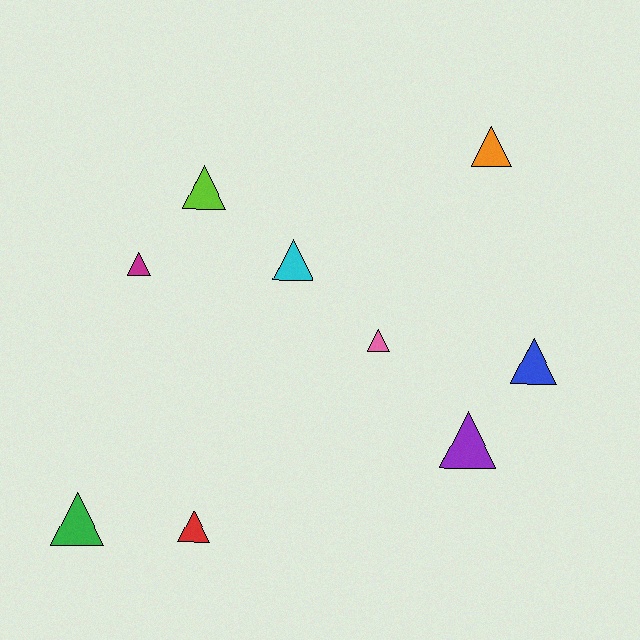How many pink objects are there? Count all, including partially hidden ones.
There is 1 pink object.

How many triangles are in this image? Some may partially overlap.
There are 9 triangles.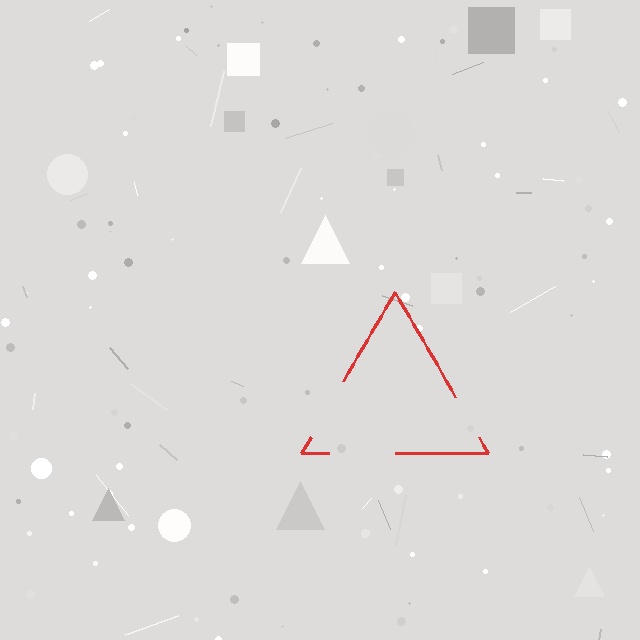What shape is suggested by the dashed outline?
The dashed outline suggests a triangle.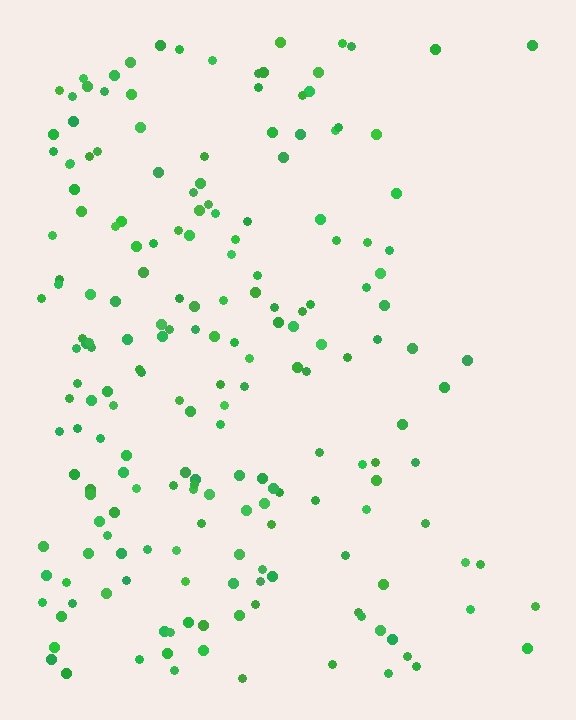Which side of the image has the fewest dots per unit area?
The right.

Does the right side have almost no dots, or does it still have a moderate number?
Still a moderate number, just noticeably fewer than the left.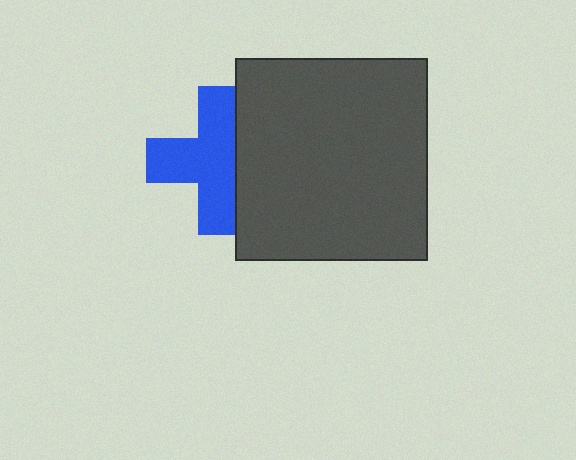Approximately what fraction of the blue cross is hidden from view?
Roughly 31% of the blue cross is hidden behind the dark gray rectangle.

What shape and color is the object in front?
The object in front is a dark gray rectangle.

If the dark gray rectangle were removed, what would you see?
You would see the complete blue cross.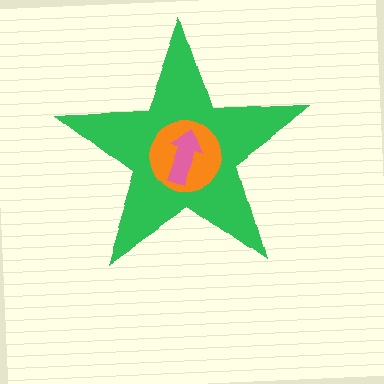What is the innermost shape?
The pink arrow.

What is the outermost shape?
The green star.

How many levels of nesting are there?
3.